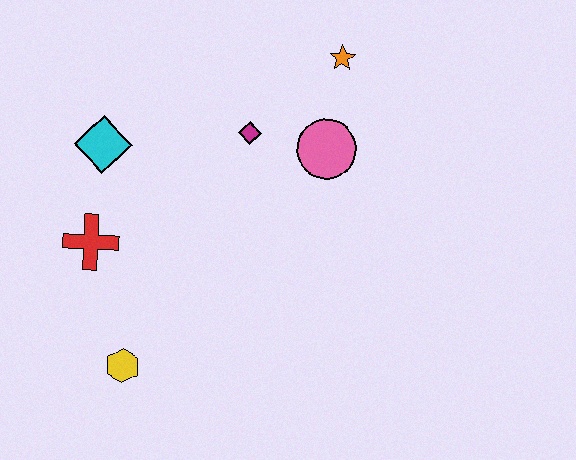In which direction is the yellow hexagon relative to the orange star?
The yellow hexagon is below the orange star.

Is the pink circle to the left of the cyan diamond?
No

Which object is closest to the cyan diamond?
The red cross is closest to the cyan diamond.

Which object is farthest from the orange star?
The yellow hexagon is farthest from the orange star.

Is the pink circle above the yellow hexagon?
Yes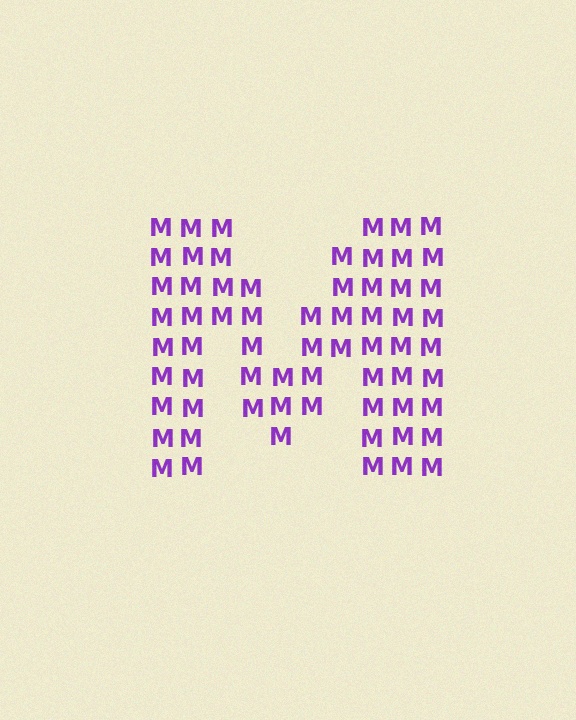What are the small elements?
The small elements are letter M's.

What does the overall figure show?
The overall figure shows the letter M.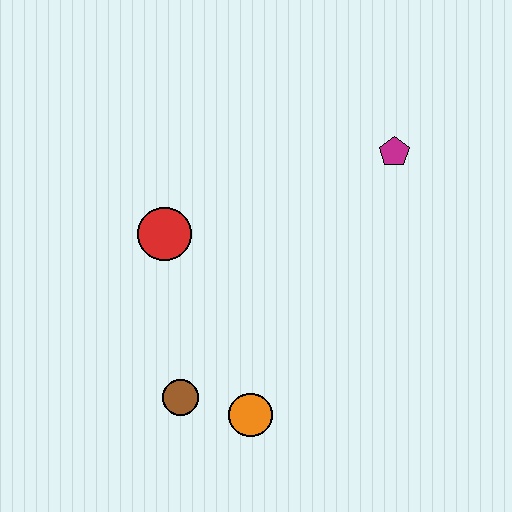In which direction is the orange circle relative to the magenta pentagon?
The orange circle is below the magenta pentagon.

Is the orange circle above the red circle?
No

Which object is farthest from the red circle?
The magenta pentagon is farthest from the red circle.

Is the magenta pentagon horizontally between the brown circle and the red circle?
No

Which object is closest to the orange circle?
The brown circle is closest to the orange circle.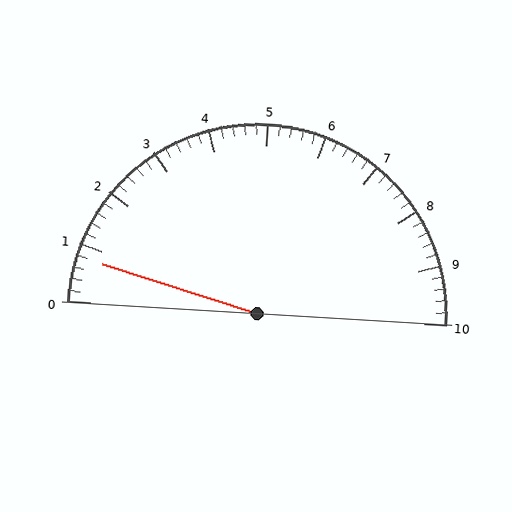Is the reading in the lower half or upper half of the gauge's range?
The reading is in the lower half of the range (0 to 10).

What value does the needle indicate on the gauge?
The needle indicates approximately 0.8.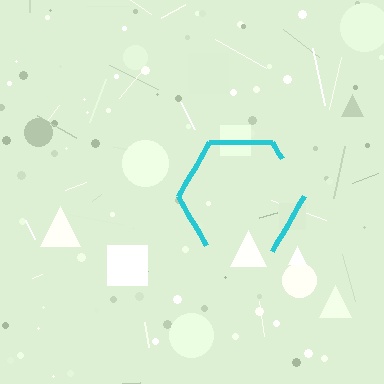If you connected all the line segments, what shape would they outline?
They would outline a hexagon.